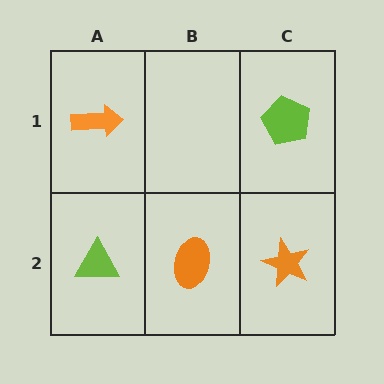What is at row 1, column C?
A lime pentagon.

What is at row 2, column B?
An orange ellipse.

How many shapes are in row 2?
3 shapes.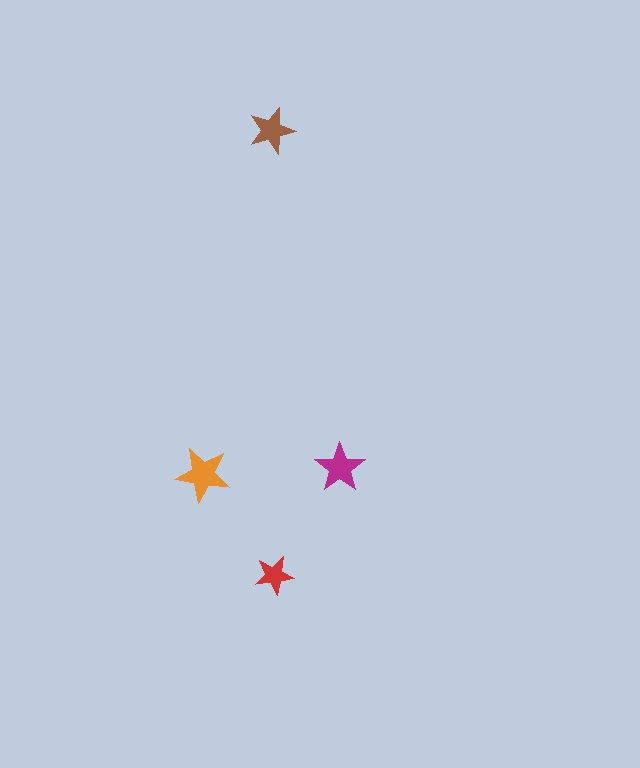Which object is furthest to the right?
The magenta star is rightmost.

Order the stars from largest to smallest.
the orange one, the magenta one, the brown one, the red one.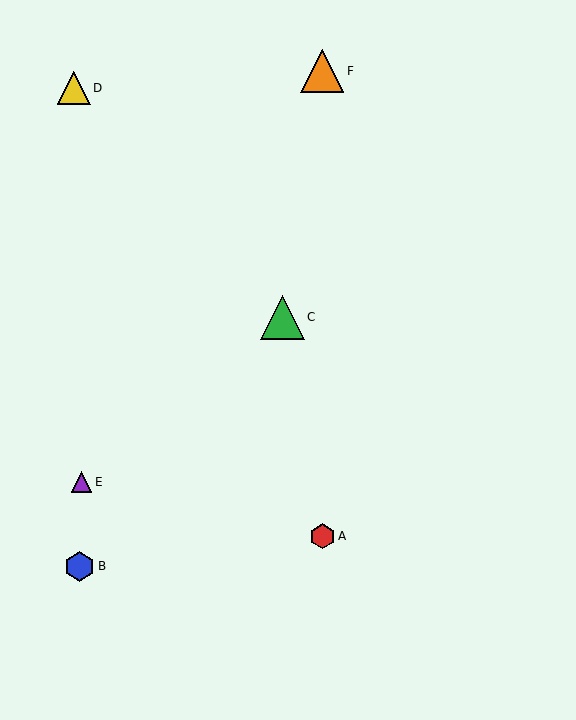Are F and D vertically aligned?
No, F is at x≈322 and D is at x≈74.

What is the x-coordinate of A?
Object A is at x≈322.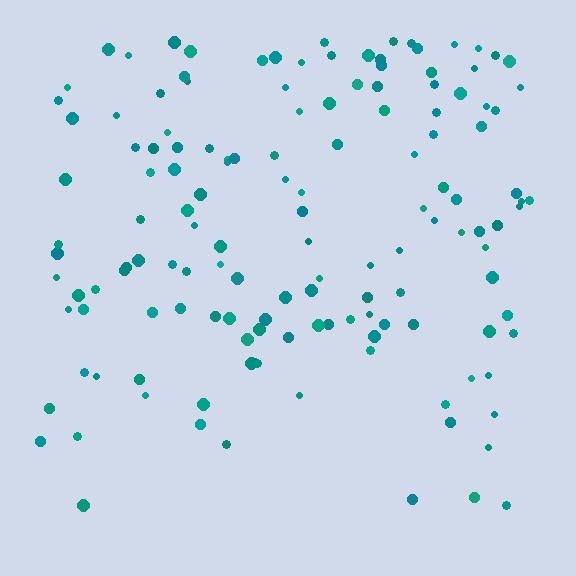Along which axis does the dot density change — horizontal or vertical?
Vertical.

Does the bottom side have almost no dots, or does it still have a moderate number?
Still a moderate number, just noticeably fewer than the top.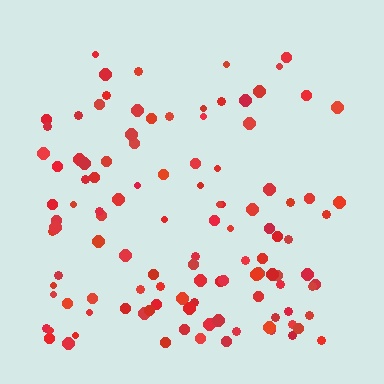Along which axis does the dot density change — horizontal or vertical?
Vertical.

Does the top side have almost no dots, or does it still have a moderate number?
Still a moderate number, just noticeably fewer than the bottom.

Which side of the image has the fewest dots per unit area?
The top.